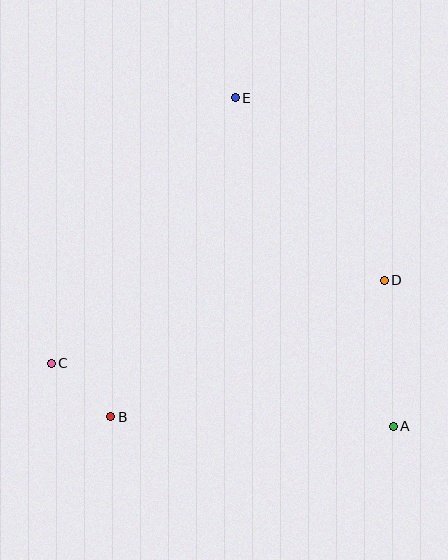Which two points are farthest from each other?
Points A and E are farthest from each other.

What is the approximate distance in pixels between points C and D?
The distance between C and D is approximately 343 pixels.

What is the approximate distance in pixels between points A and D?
The distance between A and D is approximately 146 pixels.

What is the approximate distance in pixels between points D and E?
The distance between D and E is approximately 236 pixels.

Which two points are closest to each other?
Points B and C are closest to each other.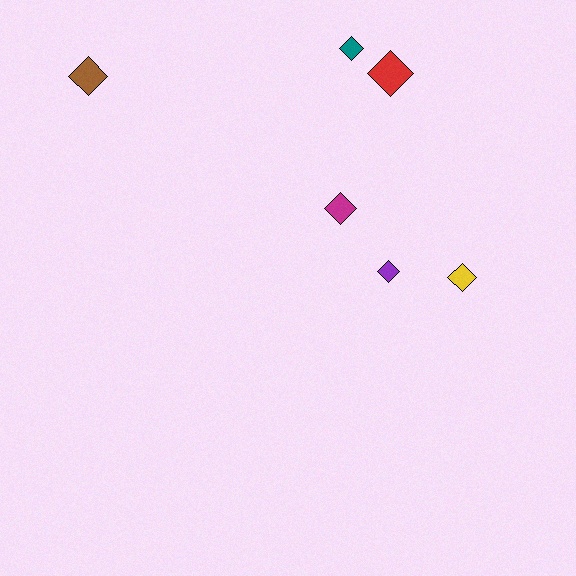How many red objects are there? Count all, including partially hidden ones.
There is 1 red object.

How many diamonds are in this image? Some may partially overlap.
There are 6 diamonds.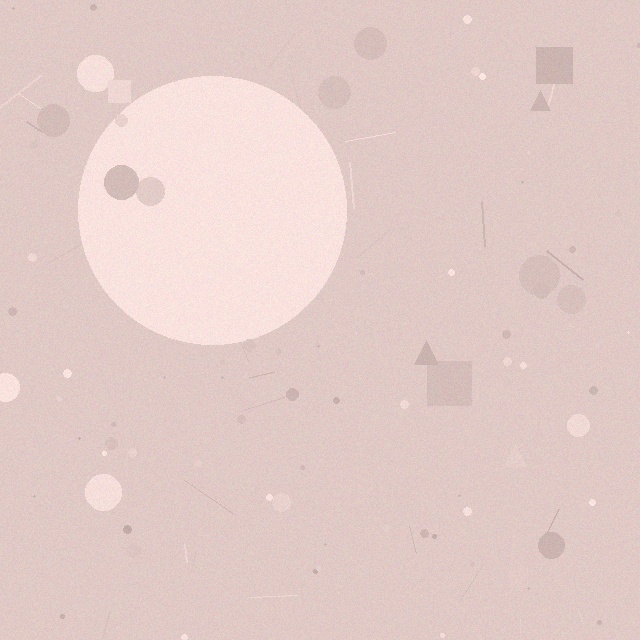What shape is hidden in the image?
A circle is hidden in the image.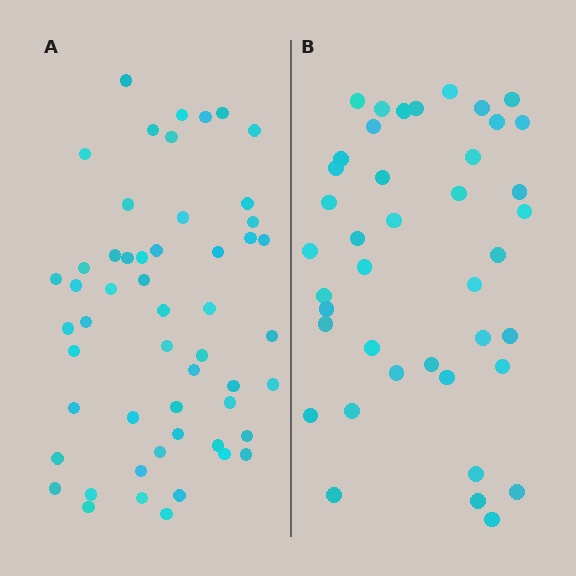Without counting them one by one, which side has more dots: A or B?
Region A (the left region) has more dots.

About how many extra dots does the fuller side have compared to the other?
Region A has roughly 12 or so more dots than region B.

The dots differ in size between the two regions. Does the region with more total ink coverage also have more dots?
No. Region B has more total ink coverage because its dots are larger, but region A actually contains more individual dots. Total area can be misleading — the number of items is what matters here.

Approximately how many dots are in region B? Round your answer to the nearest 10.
About 40 dots. (The exact count is 41, which rounds to 40.)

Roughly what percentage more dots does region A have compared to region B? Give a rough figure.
About 30% more.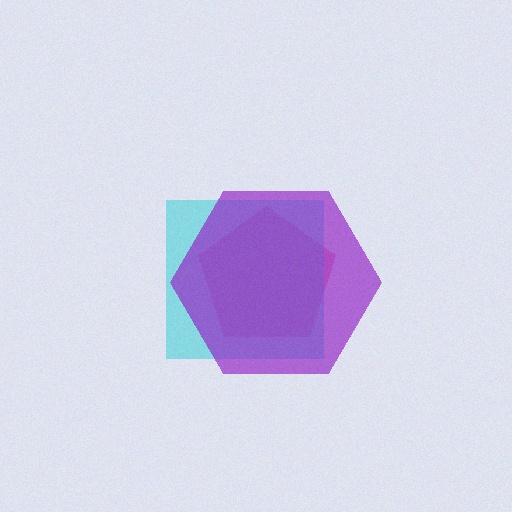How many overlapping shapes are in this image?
There are 3 overlapping shapes in the image.